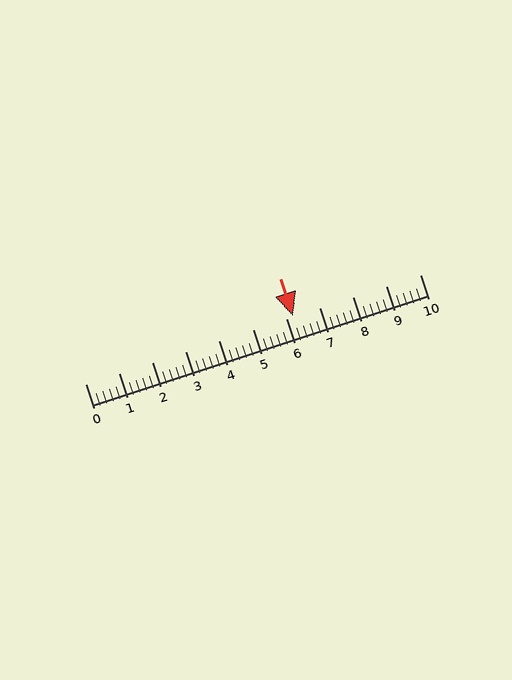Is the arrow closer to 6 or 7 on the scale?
The arrow is closer to 6.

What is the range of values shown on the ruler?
The ruler shows values from 0 to 10.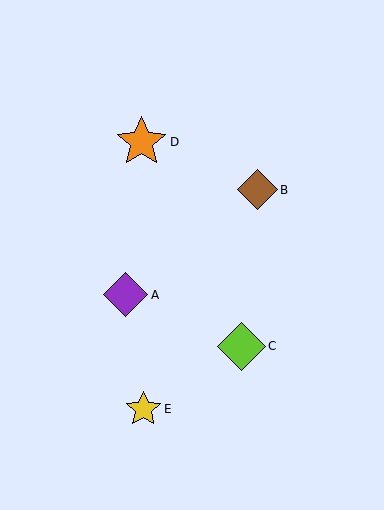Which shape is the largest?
The orange star (labeled D) is the largest.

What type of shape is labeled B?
Shape B is a brown diamond.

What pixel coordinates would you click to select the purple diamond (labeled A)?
Click at (126, 295) to select the purple diamond A.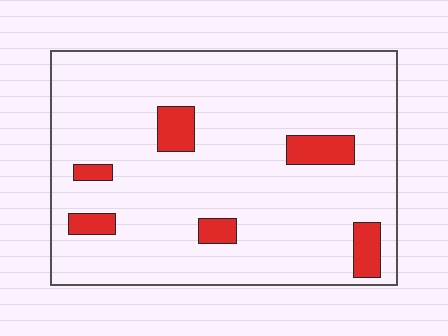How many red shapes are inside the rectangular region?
6.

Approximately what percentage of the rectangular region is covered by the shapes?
Approximately 10%.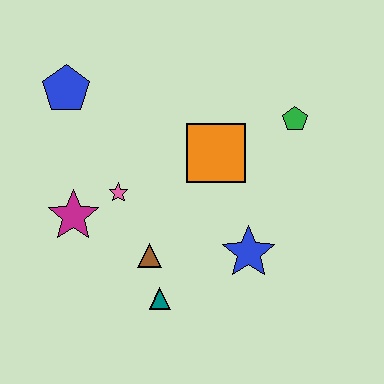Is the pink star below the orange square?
Yes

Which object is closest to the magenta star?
The pink star is closest to the magenta star.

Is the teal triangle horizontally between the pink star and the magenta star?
No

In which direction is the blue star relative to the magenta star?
The blue star is to the right of the magenta star.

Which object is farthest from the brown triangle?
The green pentagon is farthest from the brown triangle.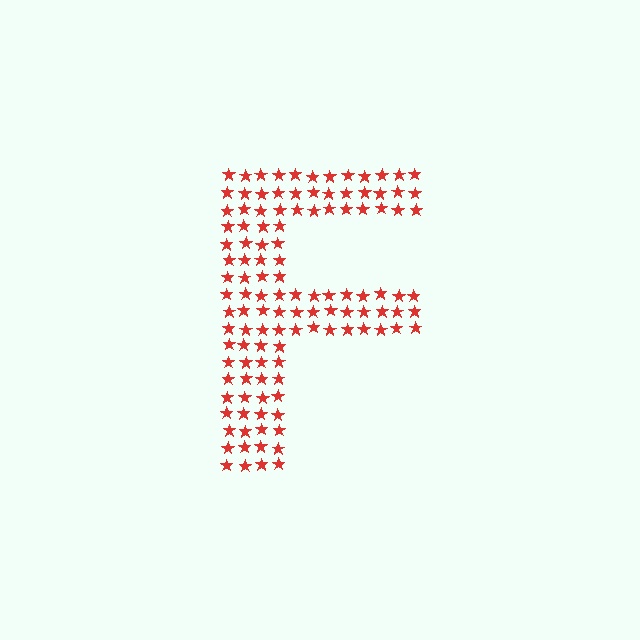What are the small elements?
The small elements are stars.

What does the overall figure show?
The overall figure shows the letter F.